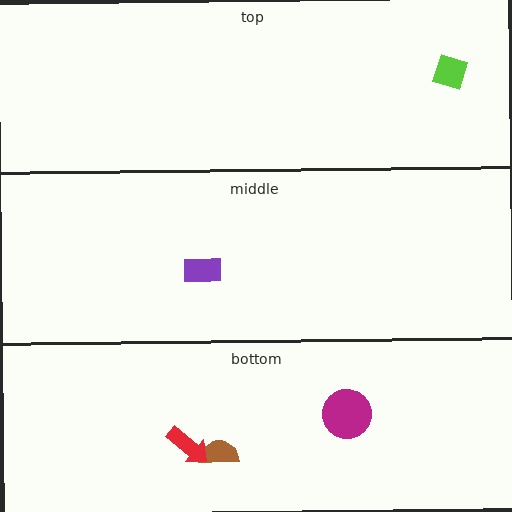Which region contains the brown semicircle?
The bottom region.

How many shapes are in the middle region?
1.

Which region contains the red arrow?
The bottom region.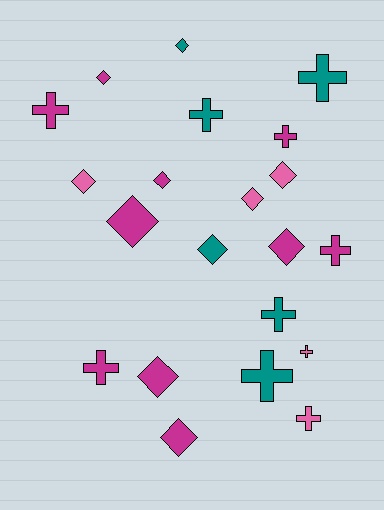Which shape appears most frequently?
Diamond, with 11 objects.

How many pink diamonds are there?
There are 3 pink diamonds.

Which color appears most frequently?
Magenta, with 10 objects.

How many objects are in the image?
There are 21 objects.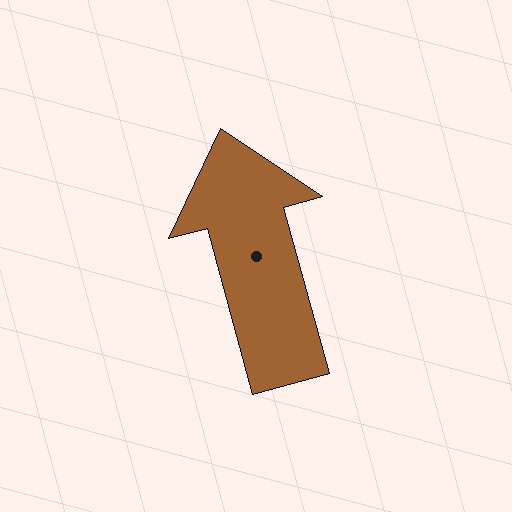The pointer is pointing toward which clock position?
Roughly 11 o'clock.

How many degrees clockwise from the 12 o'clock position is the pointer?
Approximately 345 degrees.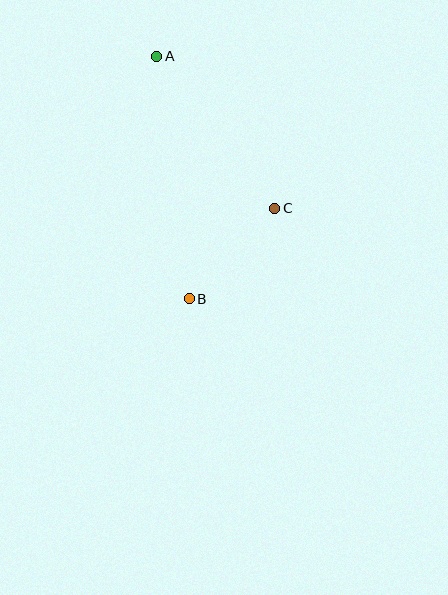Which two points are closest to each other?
Points B and C are closest to each other.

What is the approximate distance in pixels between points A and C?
The distance between A and C is approximately 192 pixels.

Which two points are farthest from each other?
Points A and B are farthest from each other.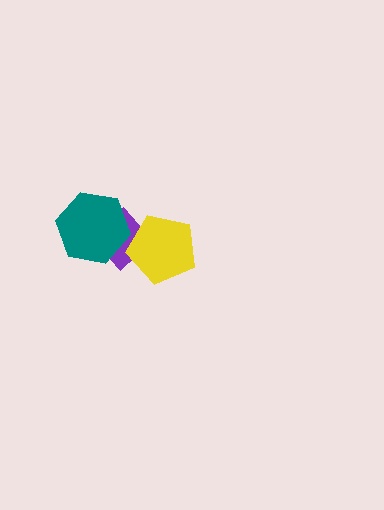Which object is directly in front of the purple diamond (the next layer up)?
The teal hexagon is directly in front of the purple diamond.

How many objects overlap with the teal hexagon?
1 object overlaps with the teal hexagon.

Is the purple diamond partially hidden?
Yes, it is partially covered by another shape.